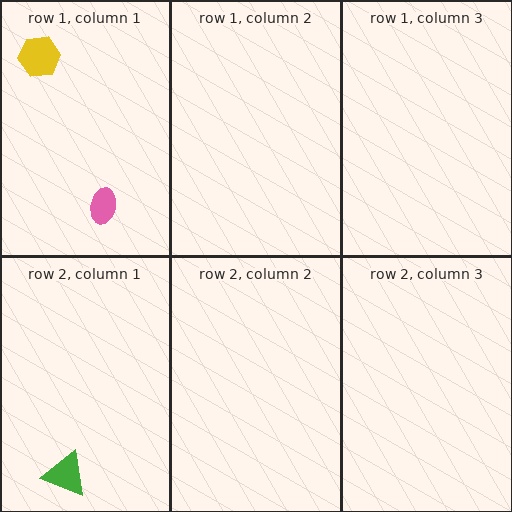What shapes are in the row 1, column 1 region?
The pink ellipse, the yellow hexagon.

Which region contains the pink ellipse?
The row 1, column 1 region.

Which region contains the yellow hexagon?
The row 1, column 1 region.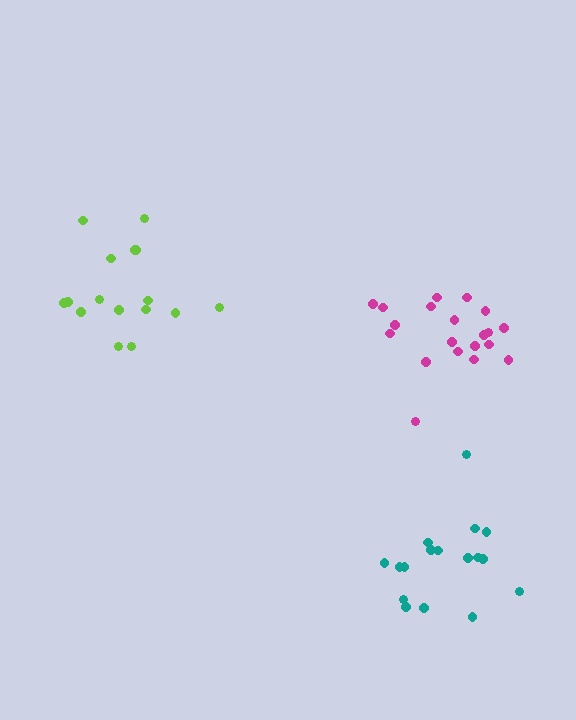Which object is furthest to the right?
The teal cluster is rightmost.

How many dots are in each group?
Group 1: 16 dots, Group 2: 17 dots, Group 3: 20 dots (53 total).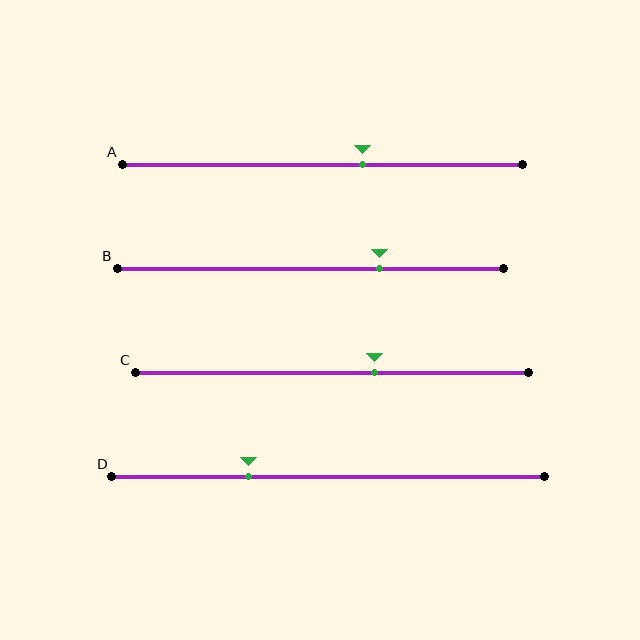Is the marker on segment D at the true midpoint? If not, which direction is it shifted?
No, the marker on segment D is shifted to the left by about 18% of the segment length.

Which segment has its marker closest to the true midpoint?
Segment A has its marker closest to the true midpoint.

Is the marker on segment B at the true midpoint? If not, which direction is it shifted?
No, the marker on segment B is shifted to the right by about 18% of the segment length.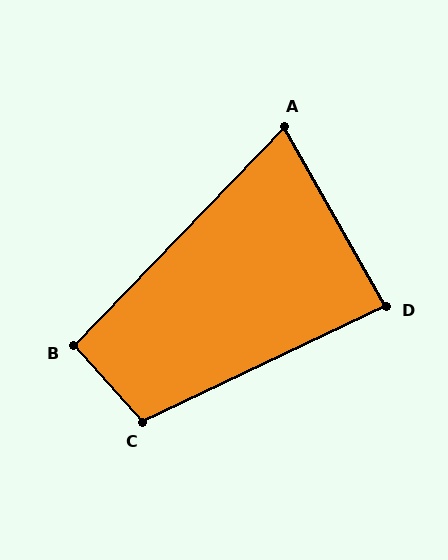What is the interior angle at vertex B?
Approximately 94 degrees (approximately right).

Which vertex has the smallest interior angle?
A, at approximately 74 degrees.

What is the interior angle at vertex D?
Approximately 86 degrees (approximately right).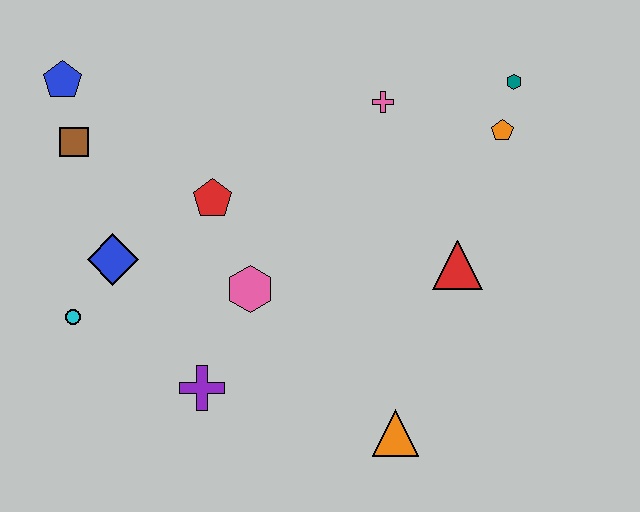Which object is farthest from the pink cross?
The cyan circle is farthest from the pink cross.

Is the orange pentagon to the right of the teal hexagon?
No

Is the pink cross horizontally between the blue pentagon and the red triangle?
Yes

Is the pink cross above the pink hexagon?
Yes